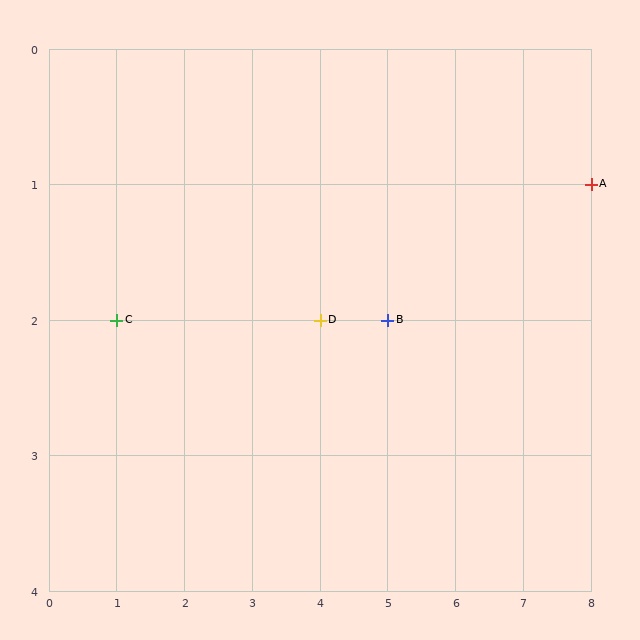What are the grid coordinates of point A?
Point A is at grid coordinates (8, 1).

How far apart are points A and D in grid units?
Points A and D are 4 columns and 1 row apart (about 4.1 grid units diagonally).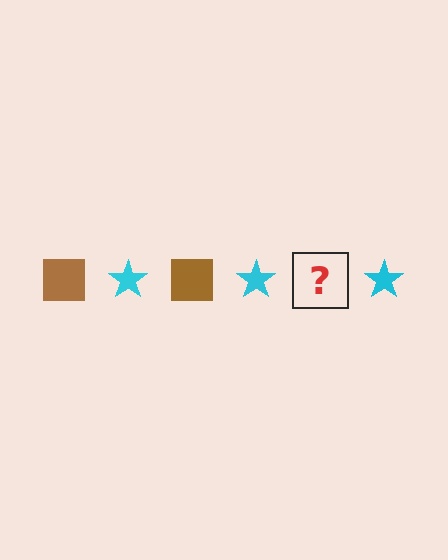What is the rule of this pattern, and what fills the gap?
The rule is that the pattern alternates between brown square and cyan star. The gap should be filled with a brown square.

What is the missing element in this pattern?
The missing element is a brown square.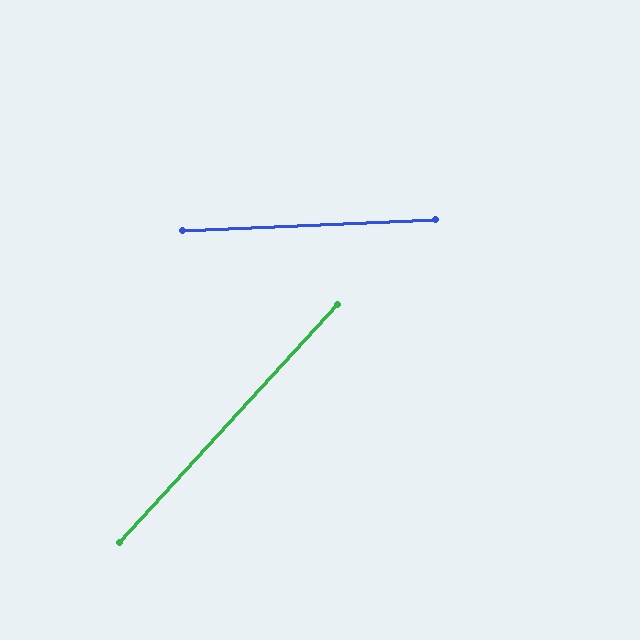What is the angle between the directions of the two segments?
Approximately 45 degrees.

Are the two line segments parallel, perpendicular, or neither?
Neither parallel nor perpendicular — they differ by about 45°.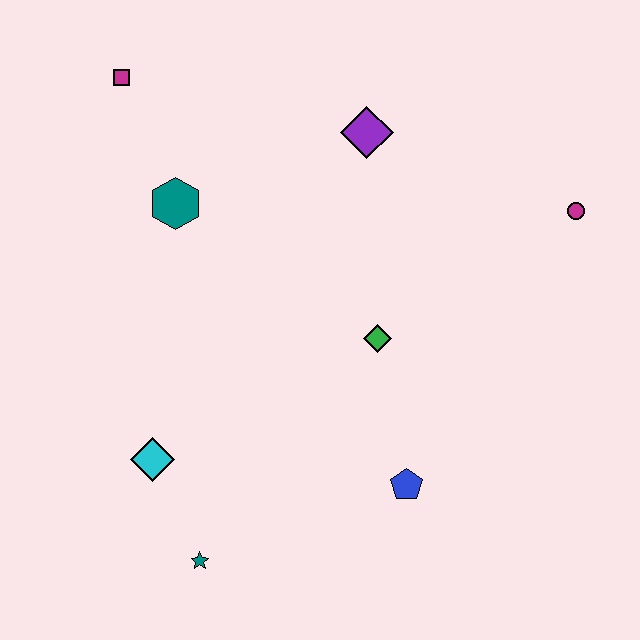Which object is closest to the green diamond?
The blue pentagon is closest to the green diamond.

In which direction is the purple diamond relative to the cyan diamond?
The purple diamond is above the cyan diamond.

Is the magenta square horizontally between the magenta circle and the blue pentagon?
No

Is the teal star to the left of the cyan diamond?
No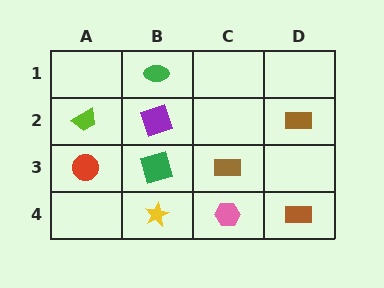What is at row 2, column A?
A lime trapezoid.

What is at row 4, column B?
A yellow star.